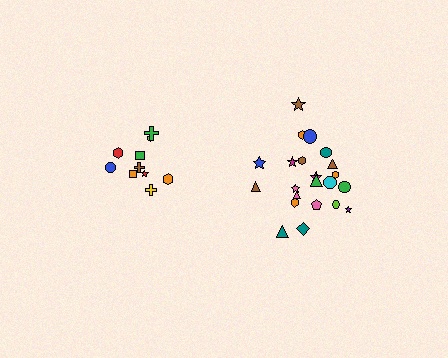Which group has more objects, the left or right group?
The right group.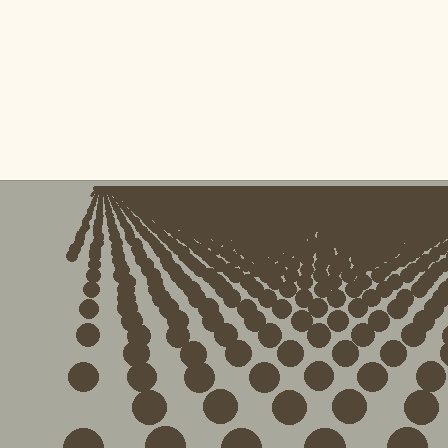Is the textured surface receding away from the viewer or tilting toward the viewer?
The surface is receding away from the viewer. Texture elements get smaller and denser toward the top.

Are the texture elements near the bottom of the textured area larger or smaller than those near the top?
Larger. Near the bottom, elements are closer to the viewer and appear at a bigger on-screen size.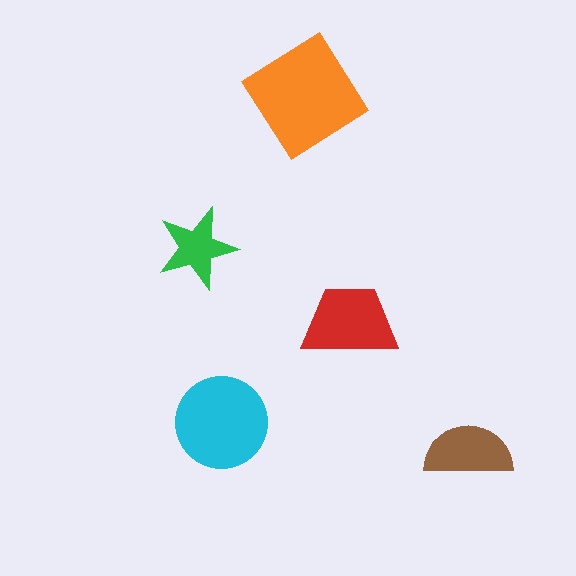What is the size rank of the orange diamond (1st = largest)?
1st.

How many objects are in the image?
There are 5 objects in the image.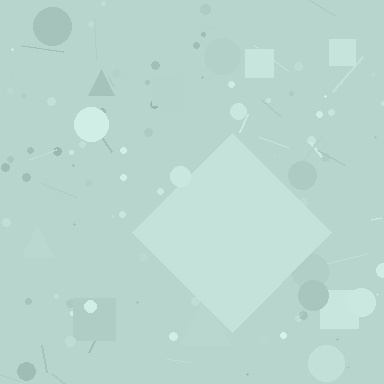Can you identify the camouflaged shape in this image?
The camouflaged shape is a diamond.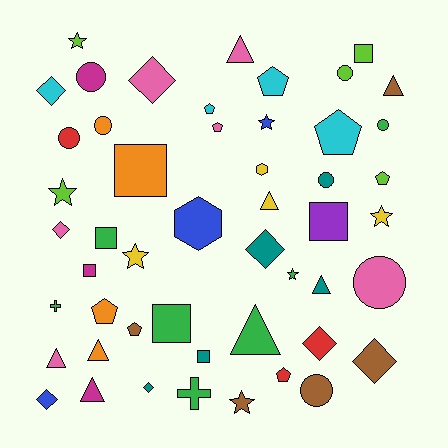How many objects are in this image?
There are 50 objects.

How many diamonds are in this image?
There are 8 diamonds.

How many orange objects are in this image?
There are 4 orange objects.